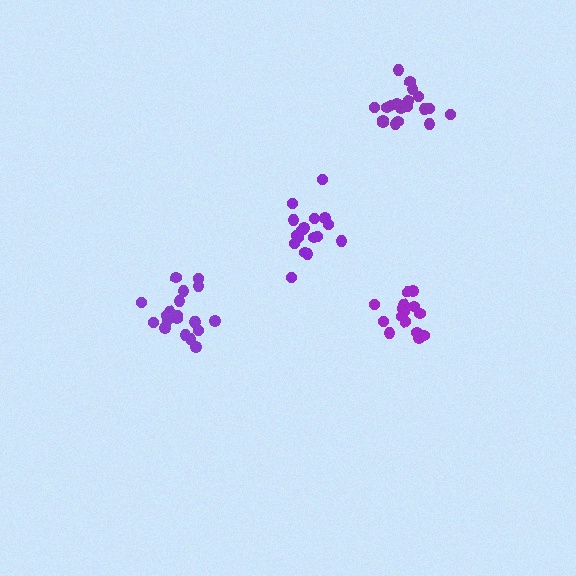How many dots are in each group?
Group 1: 15 dots, Group 2: 20 dots, Group 3: 17 dots, Group 4: 20 dots (72 total).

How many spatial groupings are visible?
There are 4 spatial groupings.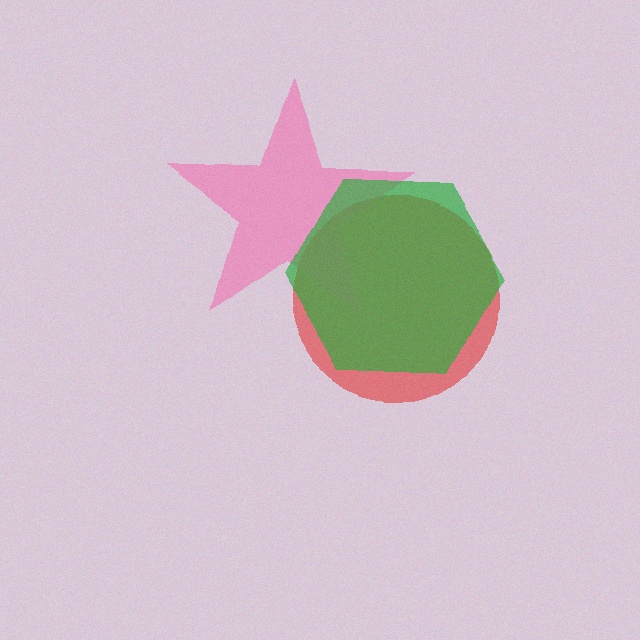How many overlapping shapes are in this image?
There are 3 overlapping shapes in the image.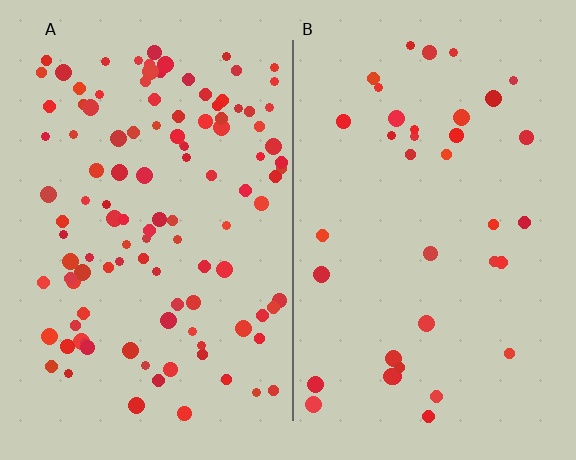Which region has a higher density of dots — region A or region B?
A (the left).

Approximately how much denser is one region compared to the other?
Approximately 3.0× — region A over region B.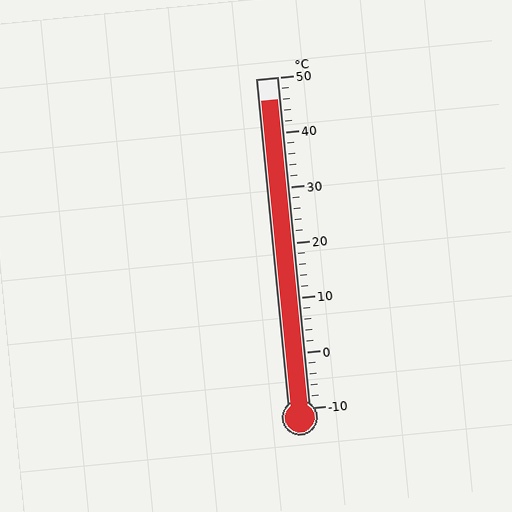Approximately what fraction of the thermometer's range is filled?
The thermometer is filled to approximately 95% of its range.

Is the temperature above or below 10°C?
The temperature is above 10°C.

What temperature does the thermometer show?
The thermometer shows approximately 46°C.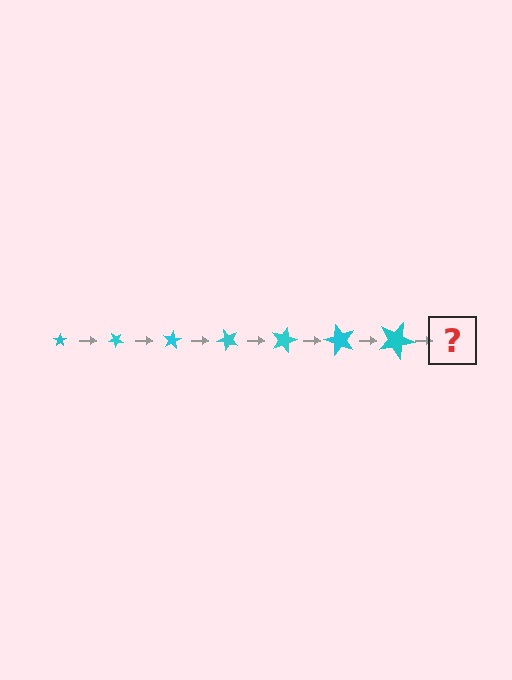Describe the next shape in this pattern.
It should be a star, larger than the previous one and rotated 280 degrees from the start.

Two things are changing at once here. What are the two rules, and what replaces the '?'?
The two rules are that the star grows larger each step and it rotates 40 degrees each step. The '?' should be a star, larger than the previous one and rotated 280 degrees from the start.